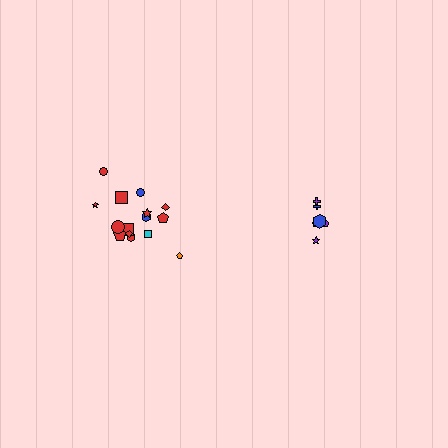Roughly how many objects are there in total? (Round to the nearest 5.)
Roughly 20 objects in total.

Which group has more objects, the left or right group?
The left group.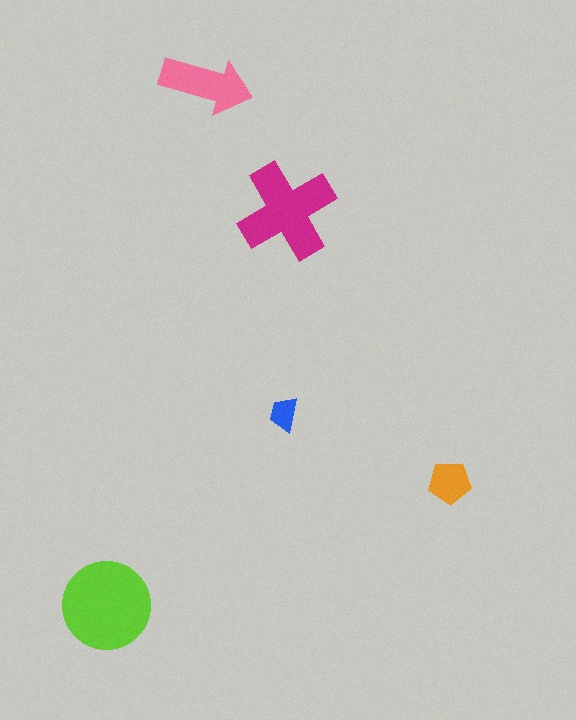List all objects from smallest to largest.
The blue trapezoid, the orange pentagon, the pink arrow, the magenta cross, the lime circle.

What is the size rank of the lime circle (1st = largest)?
1st.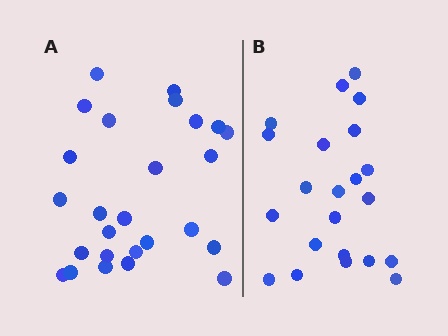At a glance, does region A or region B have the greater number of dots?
Region A (the left region) has more dots.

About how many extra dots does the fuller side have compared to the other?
Region A has about 4 more dots than region B.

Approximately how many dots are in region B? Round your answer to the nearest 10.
About 20 dots. (The exact count is 22, which rounds to 20.)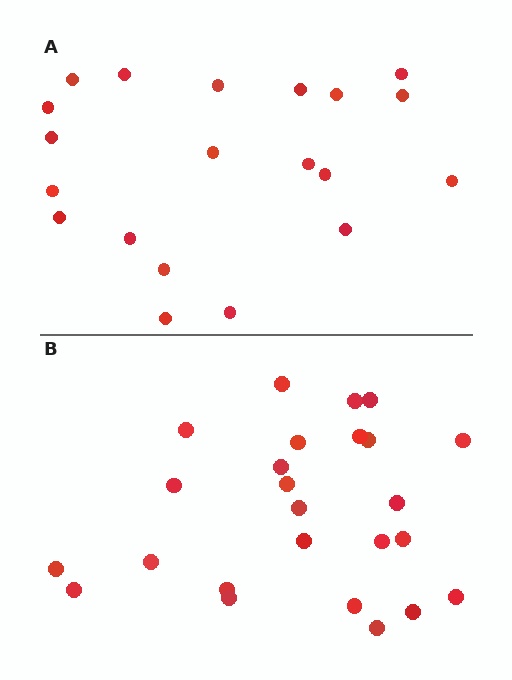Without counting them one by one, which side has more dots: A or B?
Region B (the bottom region) has more dots.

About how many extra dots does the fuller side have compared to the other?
Region B has about 5 more dots than region A.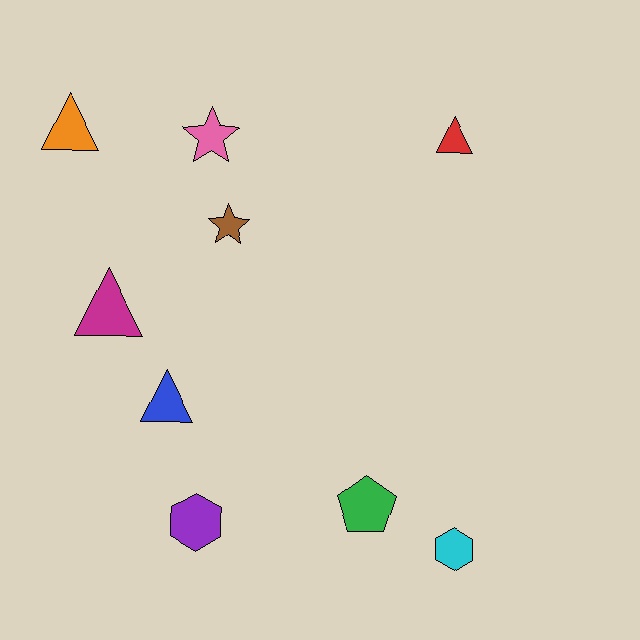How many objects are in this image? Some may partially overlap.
There are 9 objects.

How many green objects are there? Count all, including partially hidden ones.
There is 1 green object.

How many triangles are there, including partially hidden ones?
There are 4 triangles.